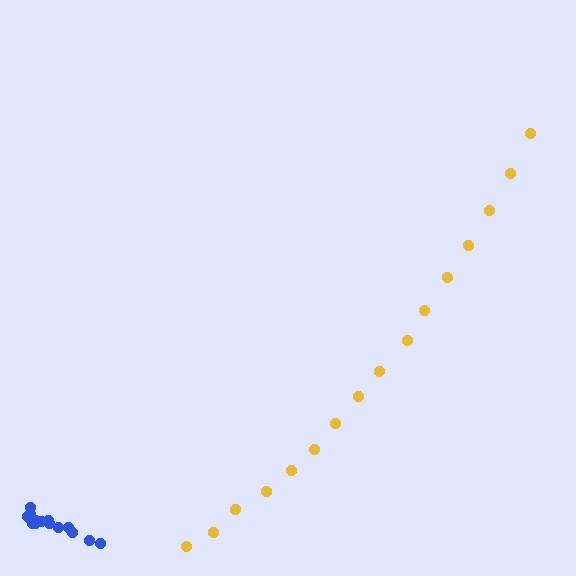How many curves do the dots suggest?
There are 2 distinct paths.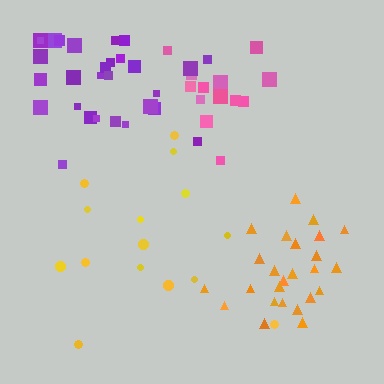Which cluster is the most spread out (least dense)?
Yellow.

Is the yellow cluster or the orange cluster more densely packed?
Orange.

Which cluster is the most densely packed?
Orange.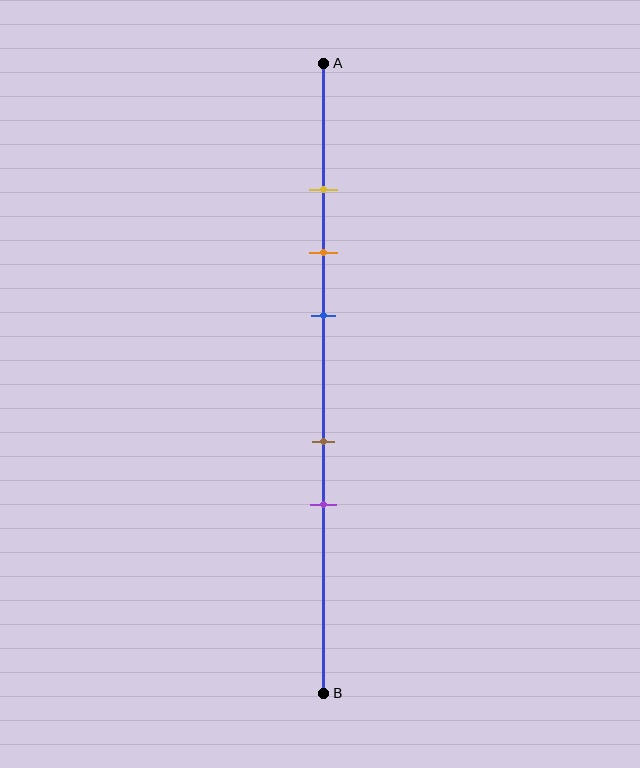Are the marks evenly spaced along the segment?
No, the marks are not evenly spaced.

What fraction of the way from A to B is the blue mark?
The blue mark is approximately 40% (0.4) of the way from A to B.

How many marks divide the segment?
There are 5 marks dividing the segment.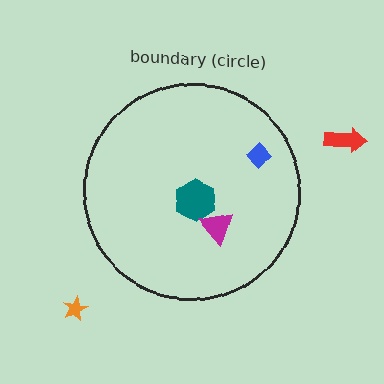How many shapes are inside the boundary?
3 inside, 2 outside.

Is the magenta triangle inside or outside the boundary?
Inside.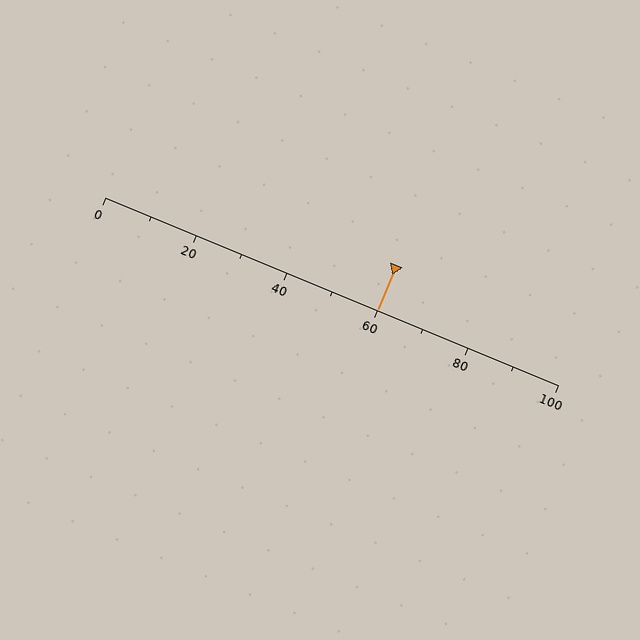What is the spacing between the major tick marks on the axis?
The major ticks are spaced 20 apart.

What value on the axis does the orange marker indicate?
The marker indicates approximately 60.